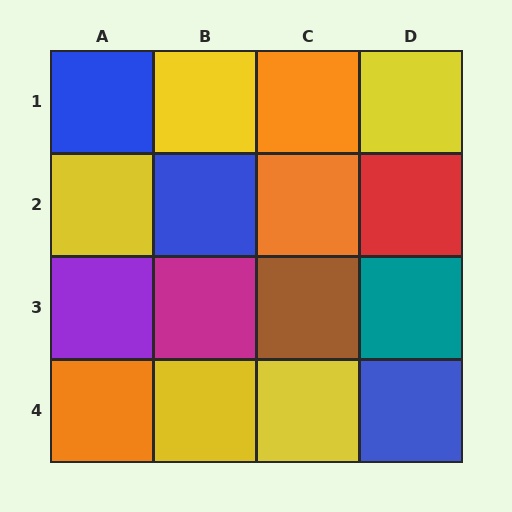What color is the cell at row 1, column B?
Yellow.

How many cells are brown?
1 cell is brown.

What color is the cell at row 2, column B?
Blue.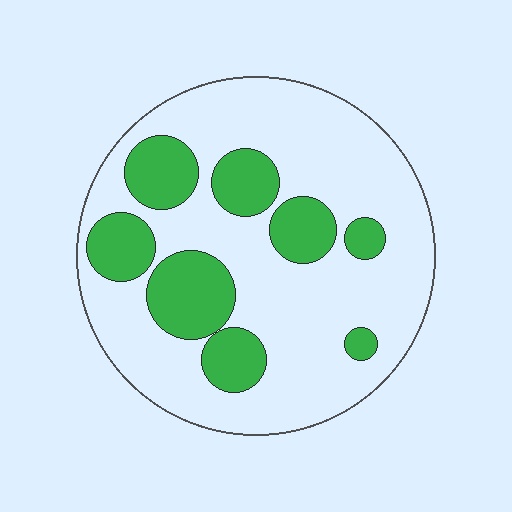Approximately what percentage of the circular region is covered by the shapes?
Approximately 25%.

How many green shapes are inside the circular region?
8.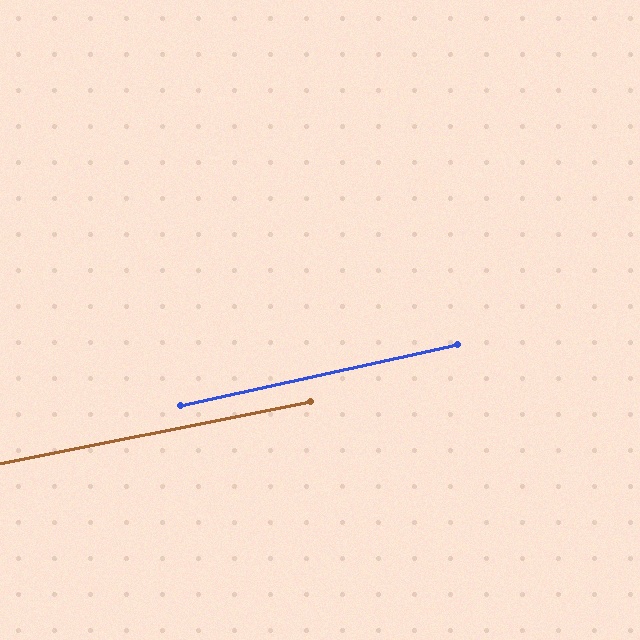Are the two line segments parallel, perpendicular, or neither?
Parallel — their directions differ by only 1.1°.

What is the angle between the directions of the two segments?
Approximately 1 degree.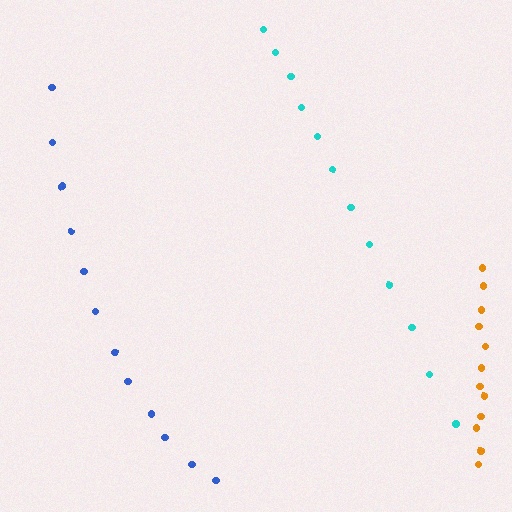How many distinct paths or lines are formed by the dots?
There are 3 distinct paths.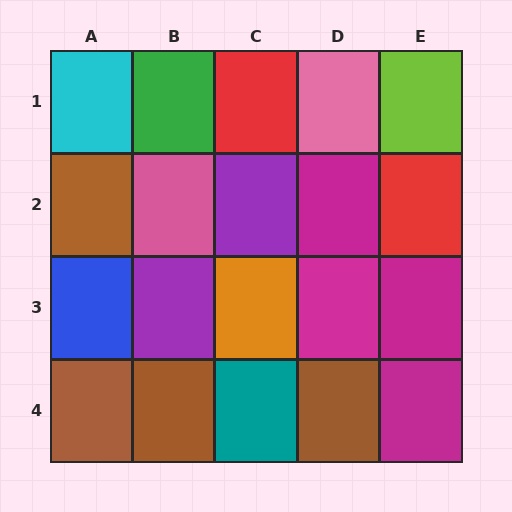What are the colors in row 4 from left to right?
Brown, brown, teal, brown, magenta.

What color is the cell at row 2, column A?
Brown.